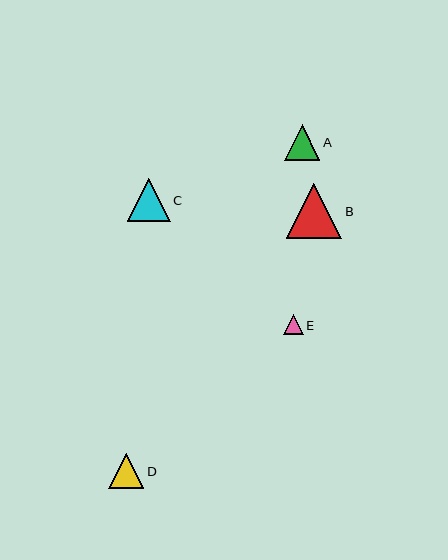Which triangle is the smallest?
Triangle E is the smallest with a size of approximately 20 pixels.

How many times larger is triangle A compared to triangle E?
Triangle A is approximately 1.8 times the size of triangle E.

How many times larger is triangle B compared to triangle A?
Triangle B is approximately 1.5 times the size of triangle A.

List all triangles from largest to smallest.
From largest to smallest: B, C, A, D, E.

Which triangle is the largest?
Triangle B is the largest with a size of approximately 55 pixels.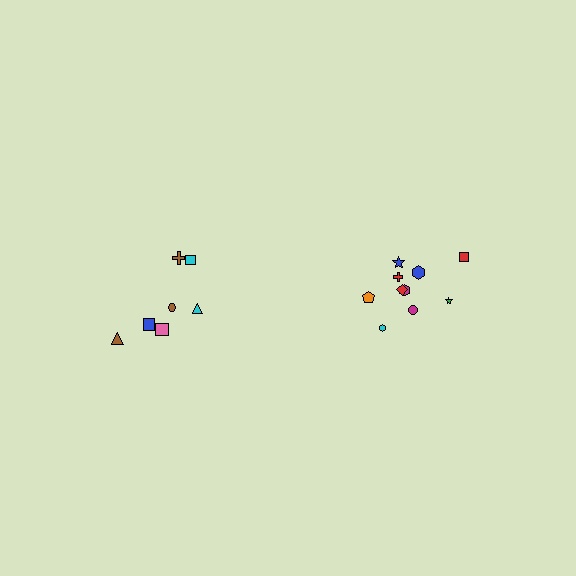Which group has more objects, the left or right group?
The right group.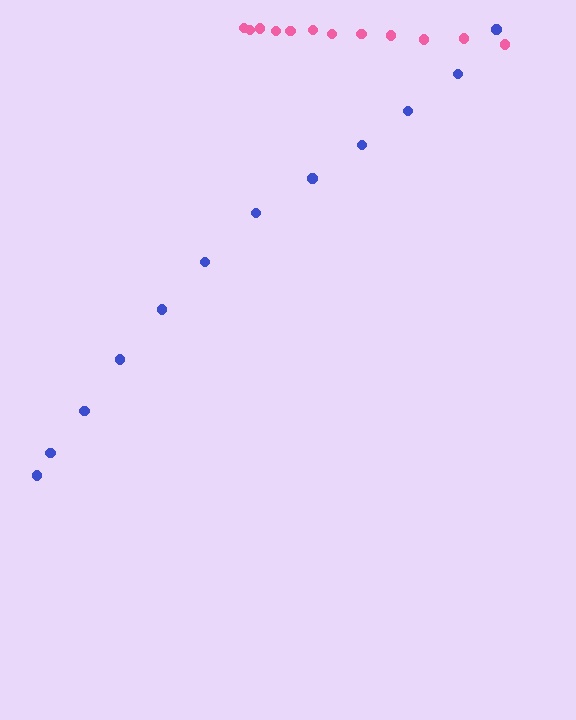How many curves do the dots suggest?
There are 2 distinct paths.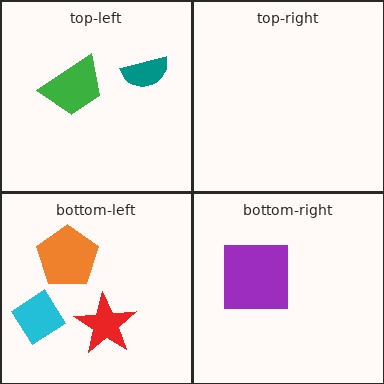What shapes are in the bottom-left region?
The red star, the cyan diamond, the orange pentagon.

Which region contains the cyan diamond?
The bottom-left region.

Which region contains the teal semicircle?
The top-left region.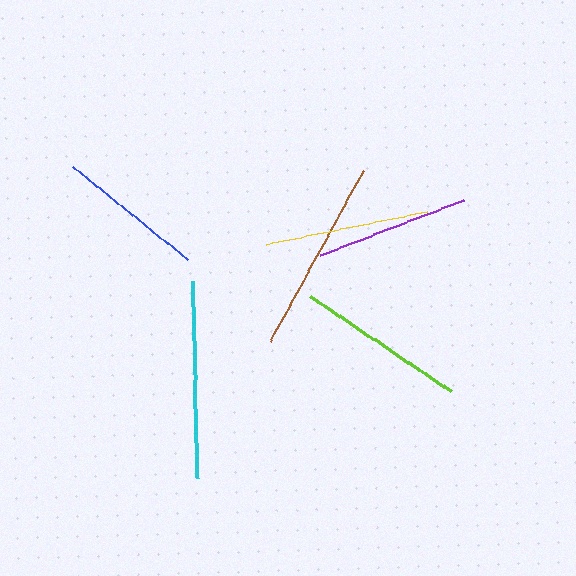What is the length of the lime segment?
The lime segment is approximately 169 pixels long.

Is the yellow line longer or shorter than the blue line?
The yellow line is longer than the blue line.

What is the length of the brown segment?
The brown segment is approximately 195 pixels long.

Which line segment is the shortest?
The blue line is the shortest at approximately 147 pixels.